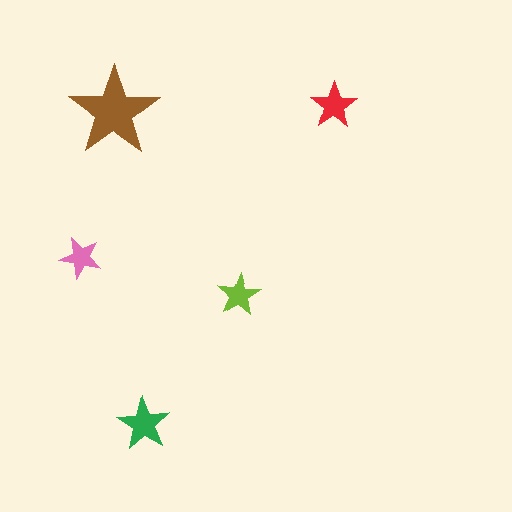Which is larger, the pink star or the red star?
The red one.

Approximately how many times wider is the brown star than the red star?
About 2 times wider.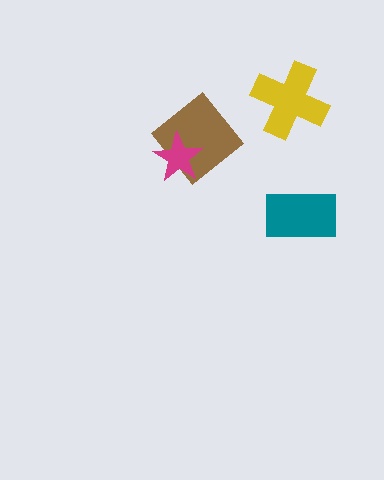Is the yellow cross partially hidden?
No, no other shape covers it.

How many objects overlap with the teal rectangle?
0 objects overlap with the teal rectangle.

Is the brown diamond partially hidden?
Yes, it is partially covered by another shape.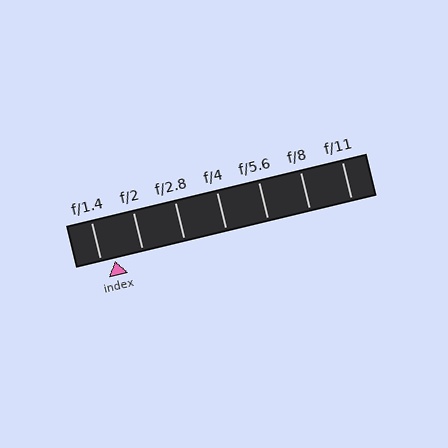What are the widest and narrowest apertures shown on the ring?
The widest aperture shown is f/1.4 and the narrowest is f/11.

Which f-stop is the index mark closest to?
The index mark is closest to f/1.4.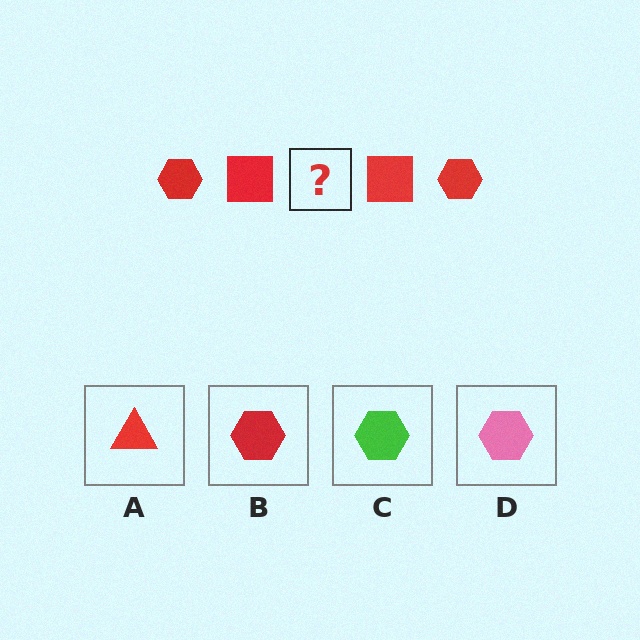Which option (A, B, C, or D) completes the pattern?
B.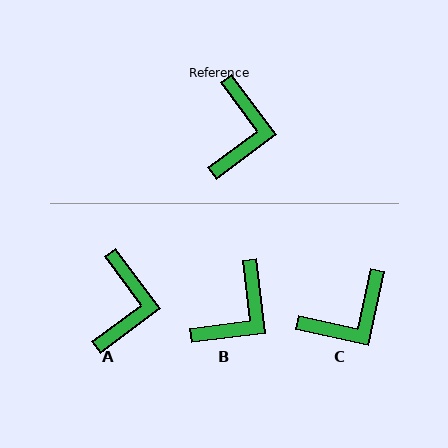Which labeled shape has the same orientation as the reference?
A.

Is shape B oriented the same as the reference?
No, it is off by about 30 degrees.